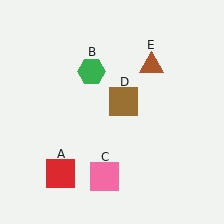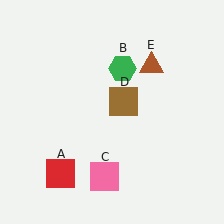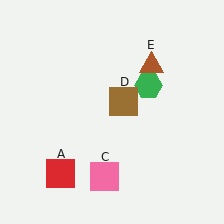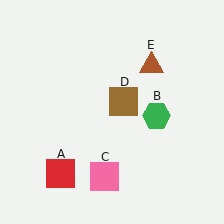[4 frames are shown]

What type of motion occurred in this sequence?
The green hexagon (object B) rotated clockwise around the center of the scene.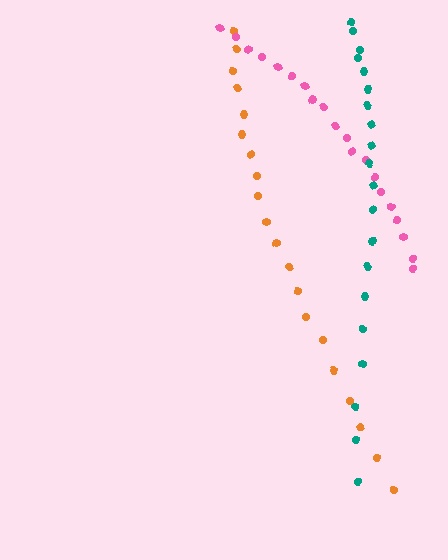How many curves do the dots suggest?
There are 3 distinct paths.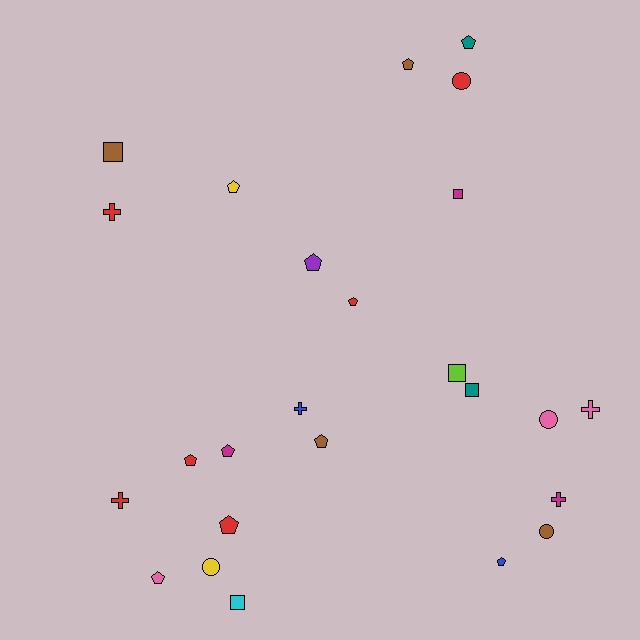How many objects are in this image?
There are 25 objects.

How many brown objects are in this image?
There are 4 brown objects.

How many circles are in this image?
There are 4 circles.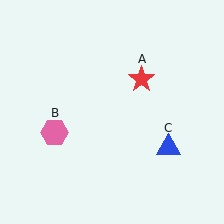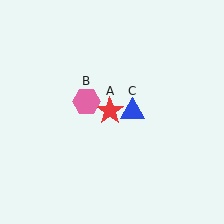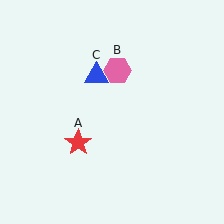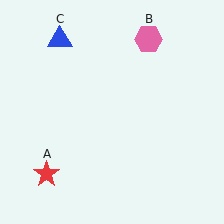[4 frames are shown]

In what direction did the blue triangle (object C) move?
The blue triangle (object C) moved up and to the left.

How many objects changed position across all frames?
3 objects changed position: red star (object A), pink hexagon (object B), blue triangle (object C).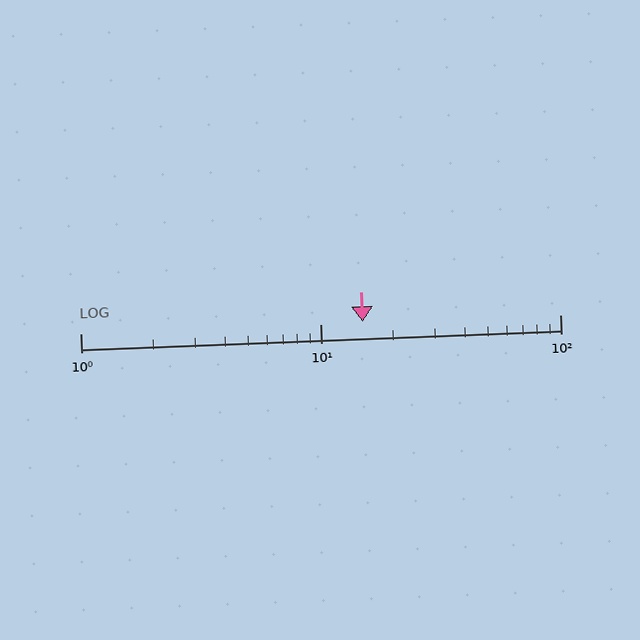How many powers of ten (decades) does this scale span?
The scale spans 2 decades, from 1 to 100.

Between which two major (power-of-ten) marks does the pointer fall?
The pointer is between 10 and 100.